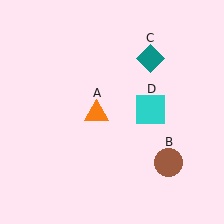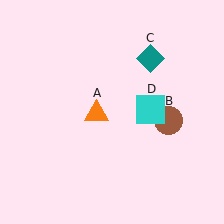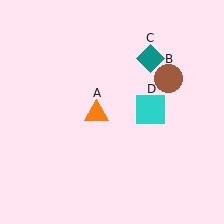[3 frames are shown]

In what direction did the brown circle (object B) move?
The brown circle (object B) moved up.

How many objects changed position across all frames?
1 object changed position: brown circle (object B).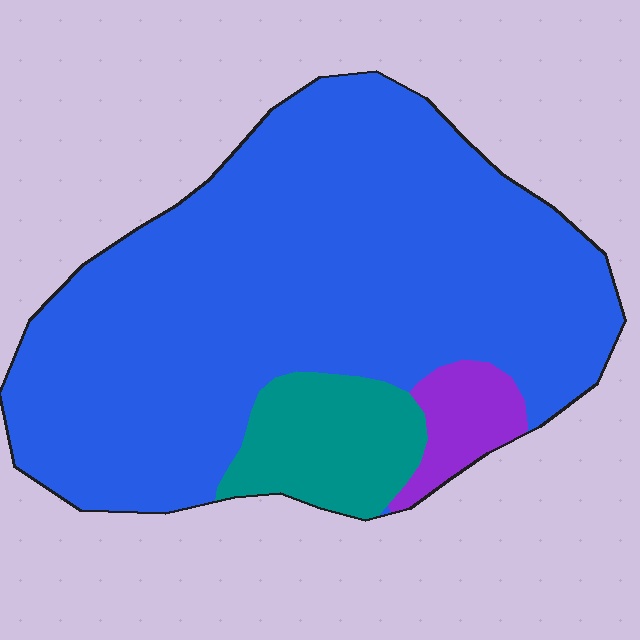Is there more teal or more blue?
Blue.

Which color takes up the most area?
Blue, at roughly 80%.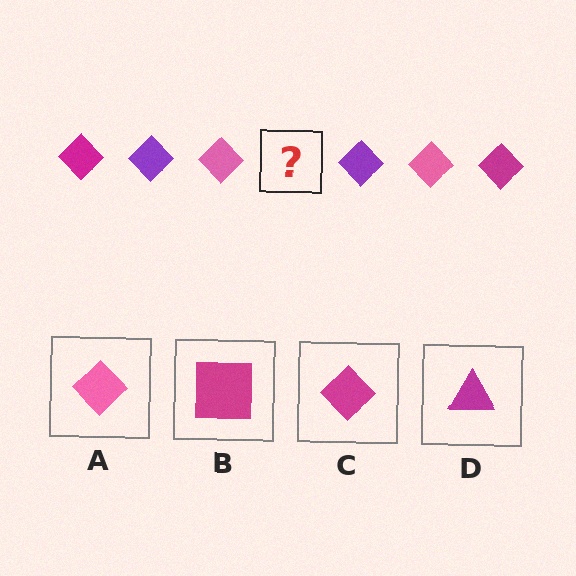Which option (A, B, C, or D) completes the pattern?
C.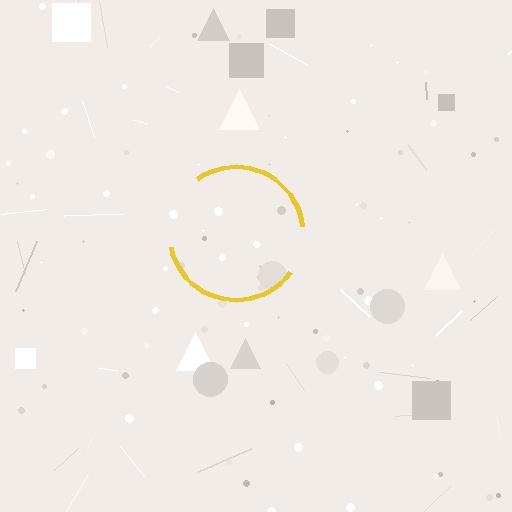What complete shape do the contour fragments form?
The contour fragments form a circle.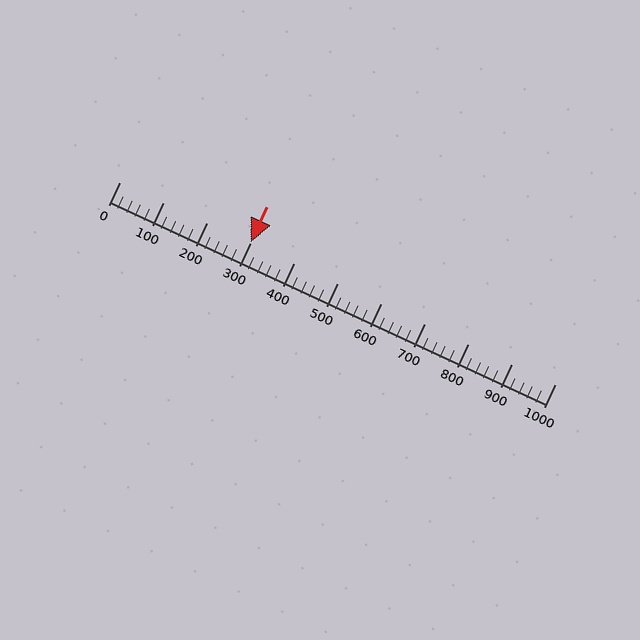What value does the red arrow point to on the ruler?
The red arrow points to approximately 300.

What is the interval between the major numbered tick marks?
The major tick marks are spaced 100 units apart.